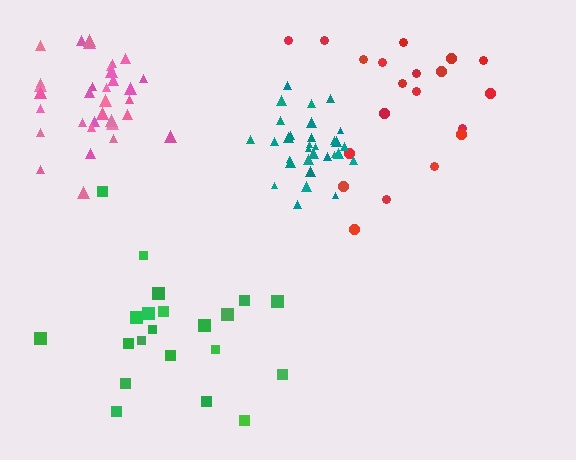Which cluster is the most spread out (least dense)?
Red.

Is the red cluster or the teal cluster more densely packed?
Teal.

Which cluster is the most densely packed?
Teal.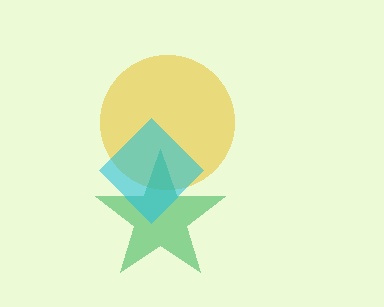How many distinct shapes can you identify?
There are 3 distinct shapes: a yellow circle, a green star, a cyan diamond.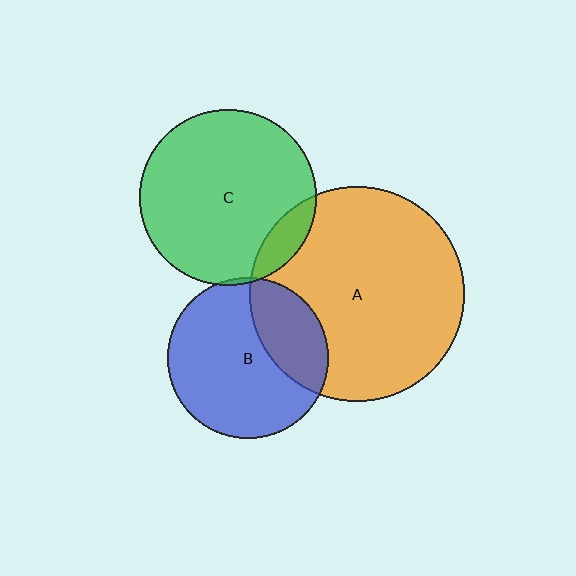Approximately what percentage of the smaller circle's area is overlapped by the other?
Approximately 10%.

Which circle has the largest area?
Circle A (orange).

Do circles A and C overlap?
Yes.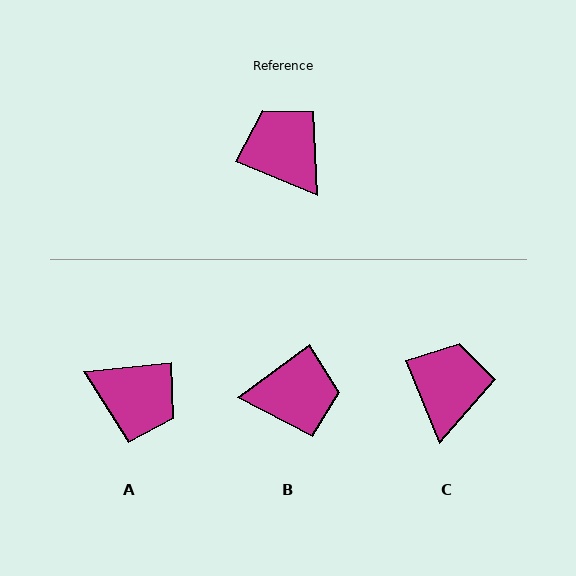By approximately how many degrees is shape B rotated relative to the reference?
Approximately 121 degrees clockwise.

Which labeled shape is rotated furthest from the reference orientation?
A, about 151 degrees away.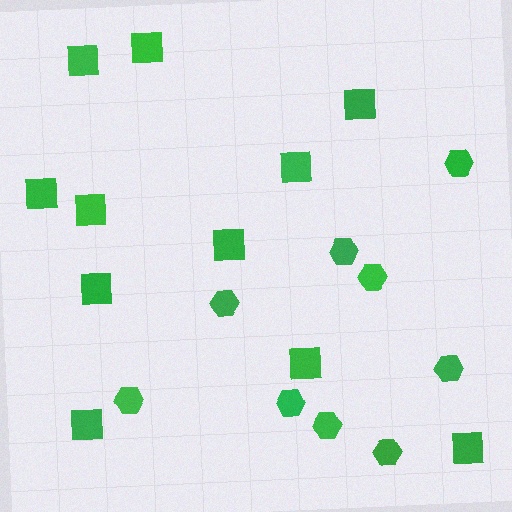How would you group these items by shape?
There are 2 groups: one group of hexagons (9) and one group of squares (11).